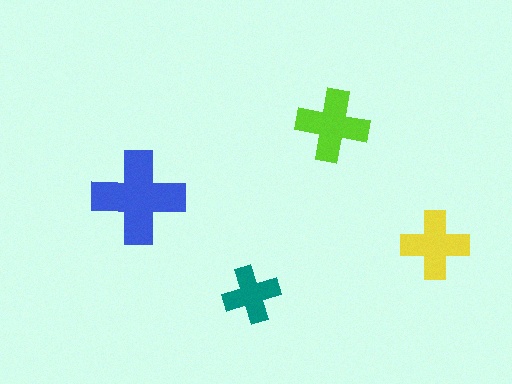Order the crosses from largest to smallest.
the blue one, the lime one, the yellow one, the teal one.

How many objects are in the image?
There are 4 objects in the image.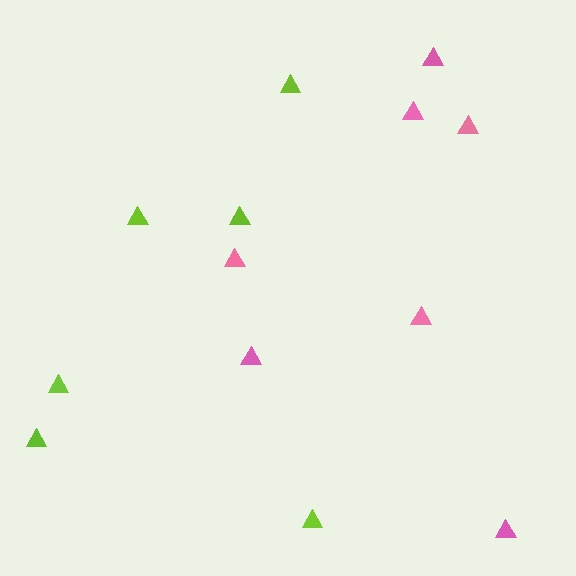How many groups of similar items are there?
There are 2 groups: one group of lime triangles (6) and one group of pink triangles (7).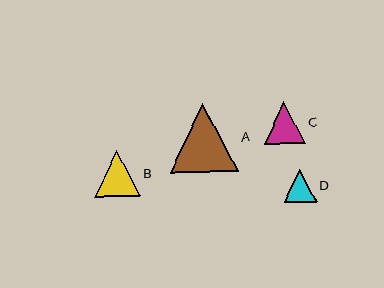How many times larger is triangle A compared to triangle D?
Triangle A is approximately 2.1 times the size of triangle D.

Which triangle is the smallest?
Triangle D is the smallest with a size of approximately 33 pixels.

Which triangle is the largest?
Triangle A is the largest with a size of approximately 69 pixels.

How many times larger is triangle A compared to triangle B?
Triangle A is approximately 1.5 times the size of triangle B.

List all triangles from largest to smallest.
From largest to smallest: A, B, C, D.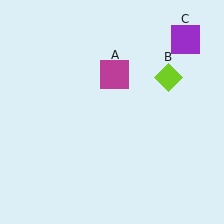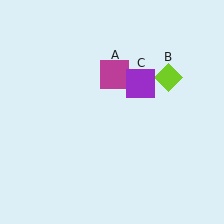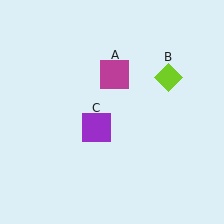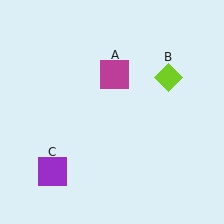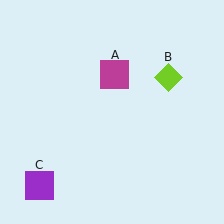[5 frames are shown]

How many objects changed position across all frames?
1 object changed position: purple square (object C).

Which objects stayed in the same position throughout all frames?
Magenta square (object A) and lime diamond (object B) remained stationary.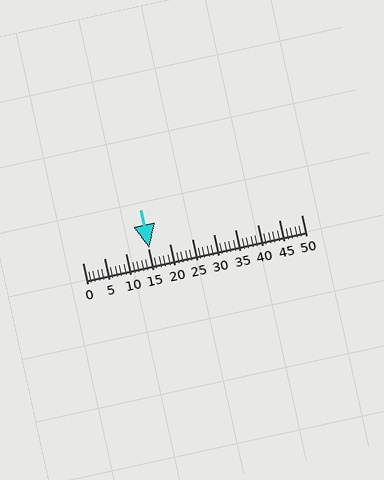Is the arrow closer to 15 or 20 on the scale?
The arrow is closer to 15.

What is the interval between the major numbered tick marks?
The major tick marks are spaced 5 units apart.